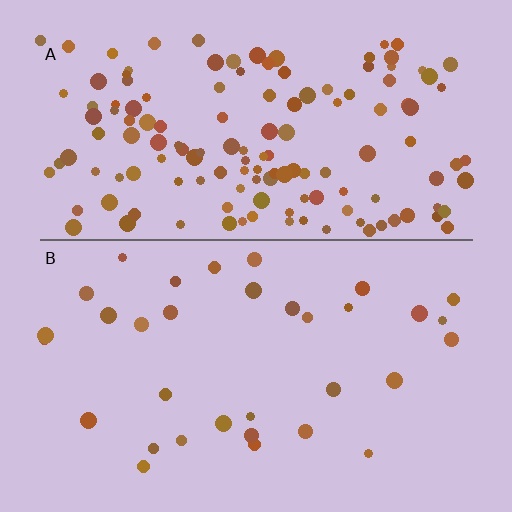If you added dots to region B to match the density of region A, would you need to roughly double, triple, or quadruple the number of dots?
Approximately quadruple.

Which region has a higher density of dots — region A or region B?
A (the top).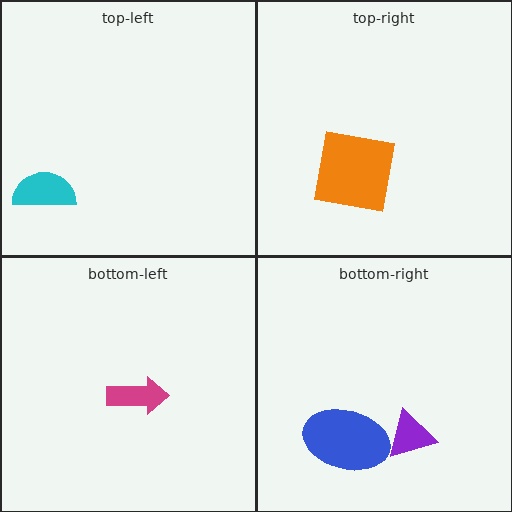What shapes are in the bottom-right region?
The blue ellipse, the purple triangle.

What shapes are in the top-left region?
The cyan semicircle.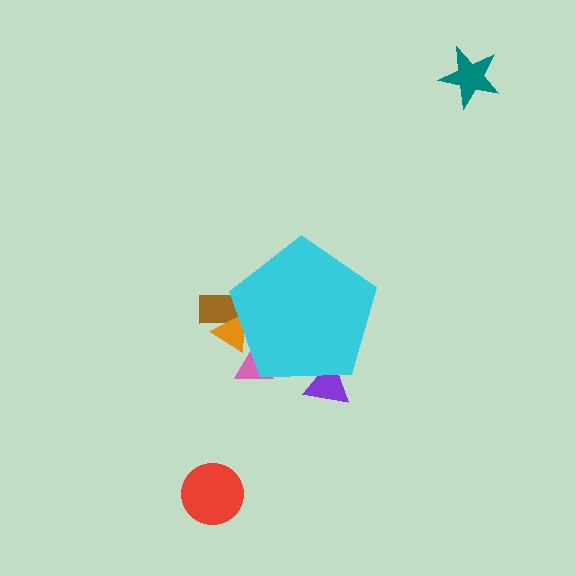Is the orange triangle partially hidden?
Yes, the orange triangle is partially hidden behind the cyan pentagon.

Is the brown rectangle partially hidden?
Yes, the brown rectangle is partially hidden behind the cyan pentagon.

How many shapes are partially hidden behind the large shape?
4 shapes are partially hidden.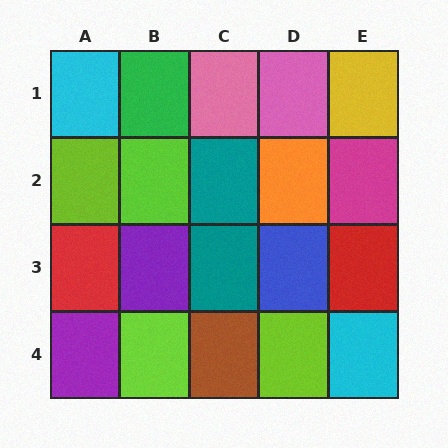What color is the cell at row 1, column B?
Green.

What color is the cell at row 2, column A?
Lime.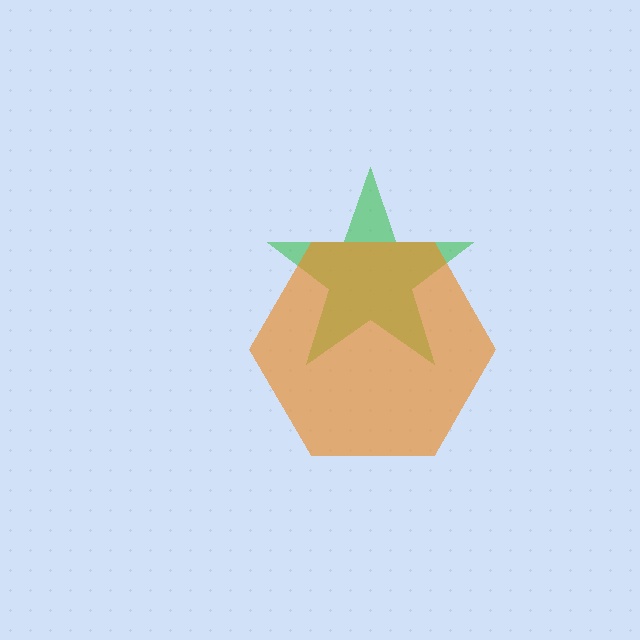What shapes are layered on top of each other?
The layered shapes are: a green star, an orange hexagon.